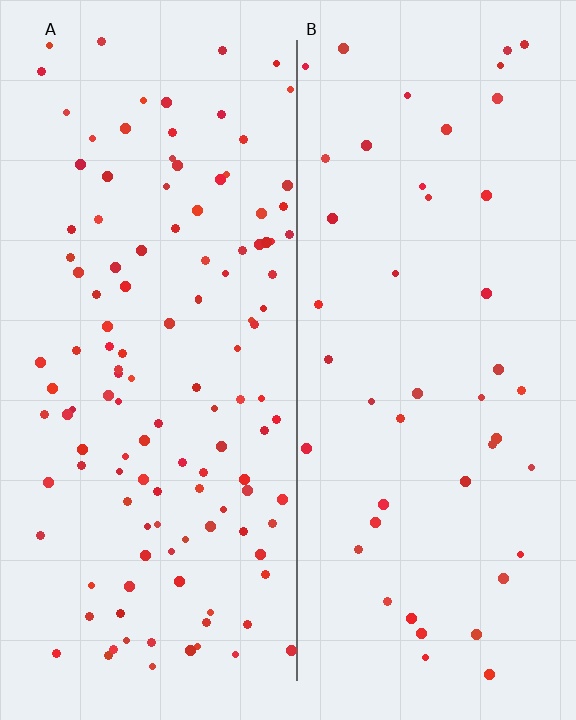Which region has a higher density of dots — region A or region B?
A (the left).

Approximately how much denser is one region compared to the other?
Approximately 2.7× — region A over region B.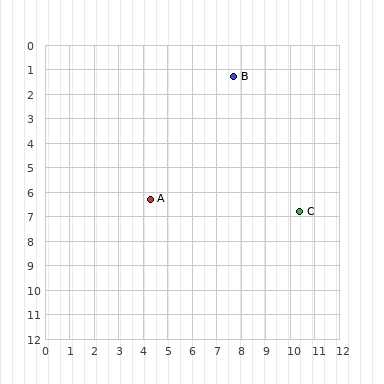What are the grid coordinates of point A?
Point A is at approximately (4.3, 6.3).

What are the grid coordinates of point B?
Point B is at approximately (7.7, 1.3).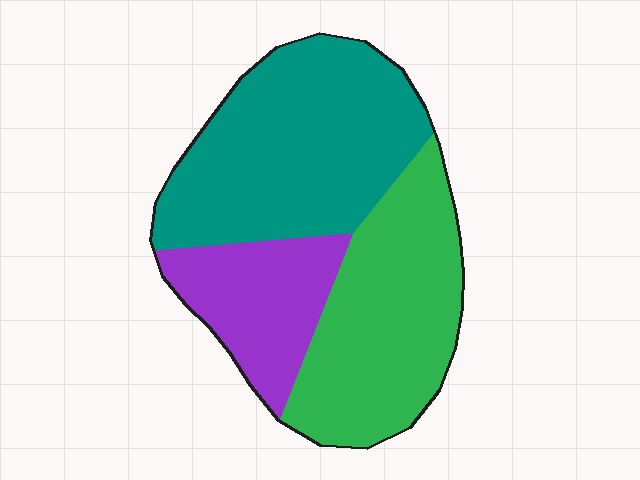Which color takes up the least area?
Purple, at roughly 20%.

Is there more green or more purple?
Green.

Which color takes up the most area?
Teal, at roughly 45%.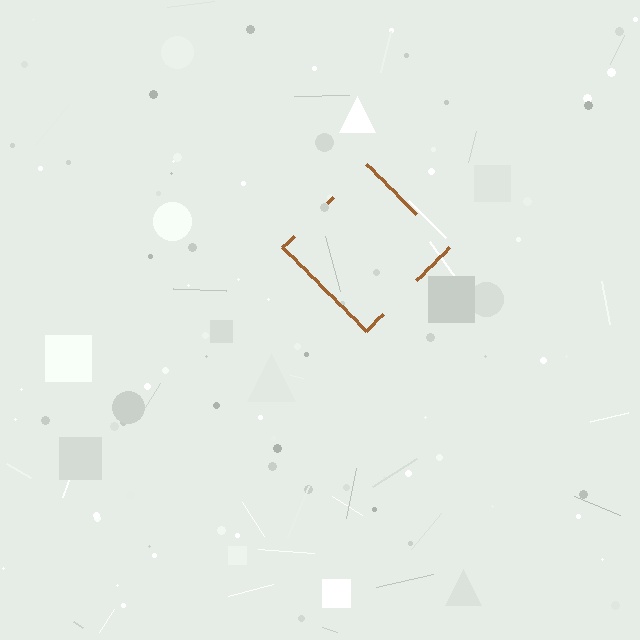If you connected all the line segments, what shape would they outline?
They would outline a diamond.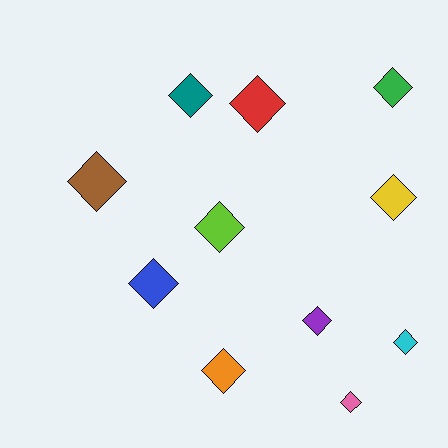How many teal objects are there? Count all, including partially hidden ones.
There is 1 teal object.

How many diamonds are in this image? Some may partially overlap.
There are 11 diamonds.